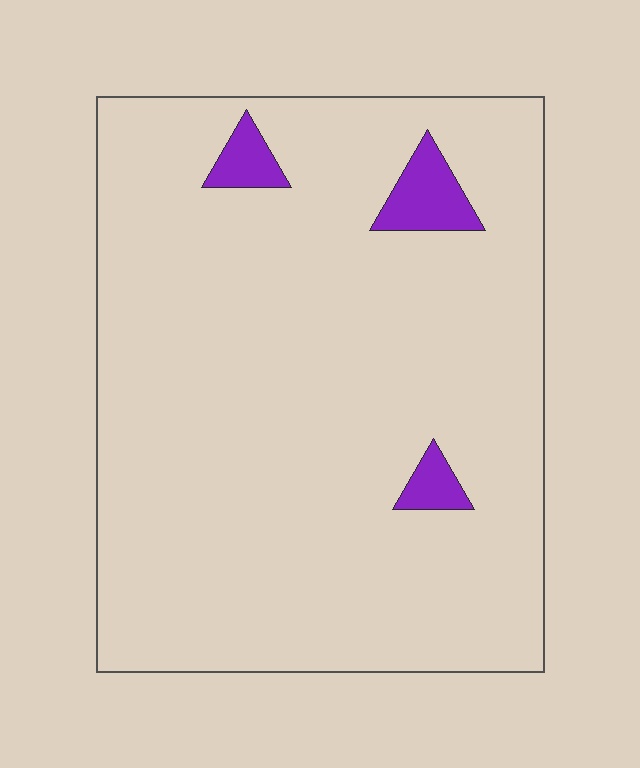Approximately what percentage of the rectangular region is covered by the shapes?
Approximately 5%.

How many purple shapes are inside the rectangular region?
3.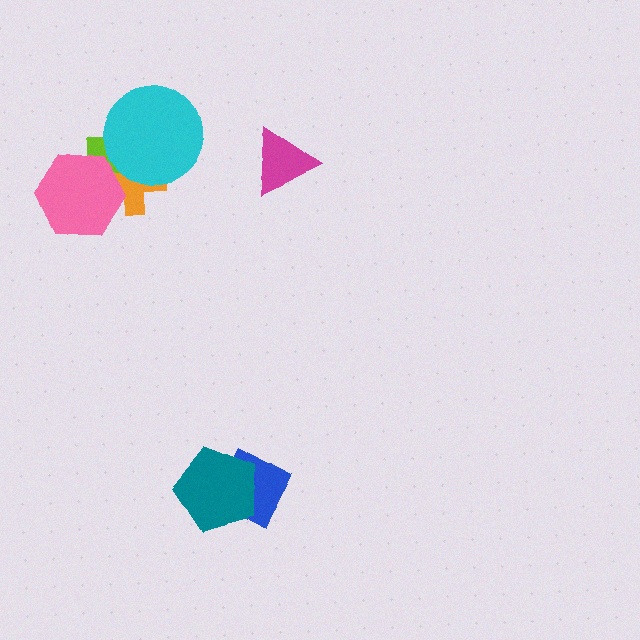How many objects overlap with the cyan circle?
2 objects overlap with the cyan circle.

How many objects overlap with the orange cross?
3 objects overlap with the orange cross.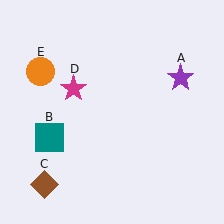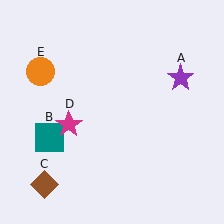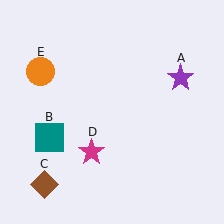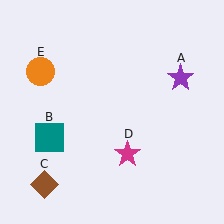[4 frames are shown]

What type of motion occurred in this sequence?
The magenta star (object D) rotated counterclockwise around the center of the scene.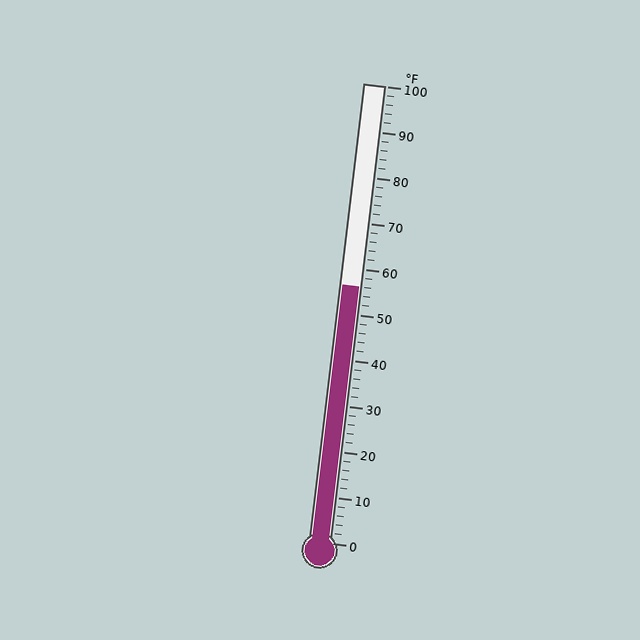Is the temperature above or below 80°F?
The temperature is below 80°F.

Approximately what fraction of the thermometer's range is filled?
The thermometer is filled to approximately 55% of its range.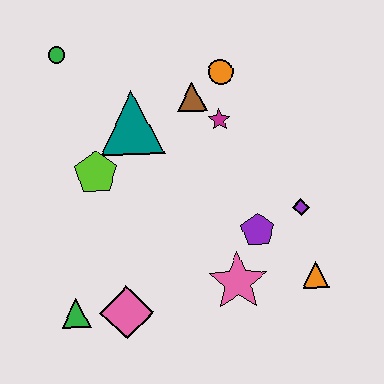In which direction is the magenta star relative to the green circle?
The magenta star is to the right of the green circle.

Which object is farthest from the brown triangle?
The green triangle is farthest from the brown triangle.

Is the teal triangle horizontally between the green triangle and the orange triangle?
Yes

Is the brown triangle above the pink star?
Yes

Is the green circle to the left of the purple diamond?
Yes